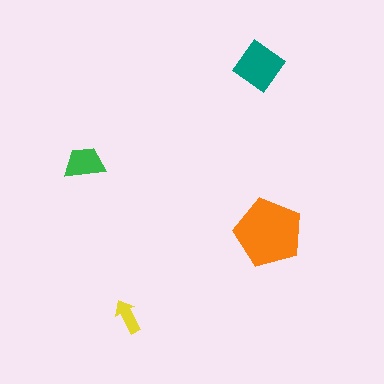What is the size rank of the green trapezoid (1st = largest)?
3rd.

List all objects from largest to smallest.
The orange pentagon, the teal diamond, the green trapezoid, the yellow arrow.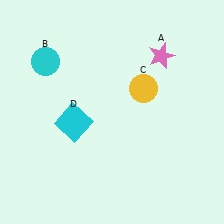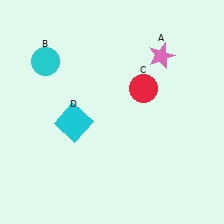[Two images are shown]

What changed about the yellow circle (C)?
In Image 1, C is yellow. In Image 2, it changed to red.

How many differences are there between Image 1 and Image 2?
There is 1 difference between the two images.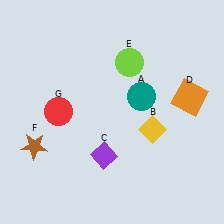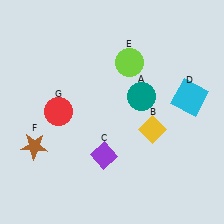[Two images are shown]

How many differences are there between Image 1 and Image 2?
There is 1 difference between the two images.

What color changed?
The square (D) changed from orange in Image 1 to cyan in Image 2.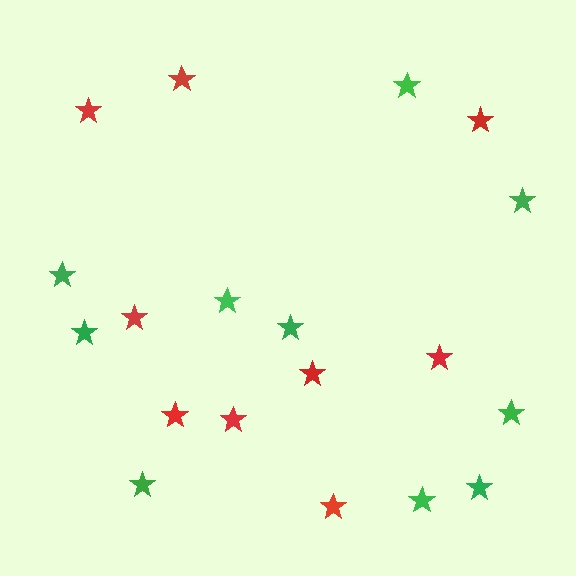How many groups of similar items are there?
There are 2 groups: one group of red stars (9) and one group of green stars (10).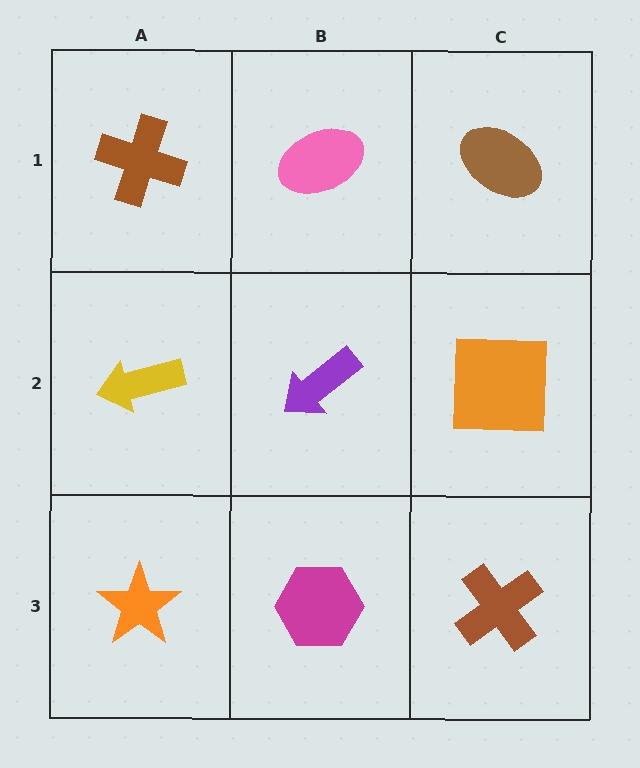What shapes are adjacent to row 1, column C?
An orange square (row 2, column C), a pink ellipse (row 1, column B).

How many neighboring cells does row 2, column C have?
3.